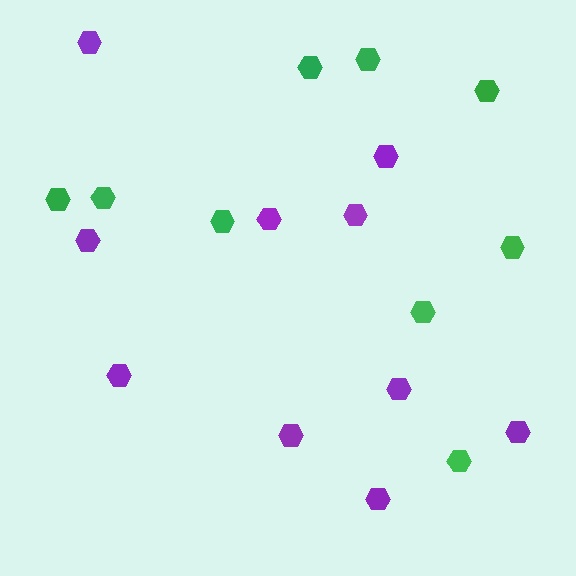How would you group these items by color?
There are 2 groups: one group of green hexagons (9) and one group of purple hexagons (10).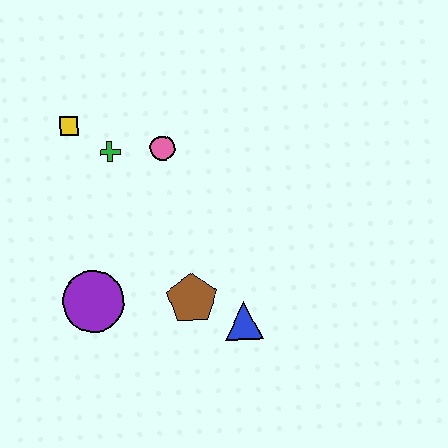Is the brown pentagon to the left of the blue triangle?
Yes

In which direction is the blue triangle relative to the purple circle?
The blue triangle is to the right of the purple circle.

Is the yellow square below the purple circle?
No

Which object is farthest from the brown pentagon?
The yellow square is farthest from the brown pentagon.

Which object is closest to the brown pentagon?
The blue triangle is closest to the brown pentagon.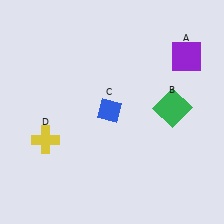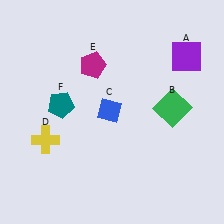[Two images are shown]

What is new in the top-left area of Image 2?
A teal pentagon (F) was added in the top-left area of Image 2.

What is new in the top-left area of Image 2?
A magenta pentagon (E) was added in the top-left area of Image 2.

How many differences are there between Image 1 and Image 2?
There are 2 differences between the two images.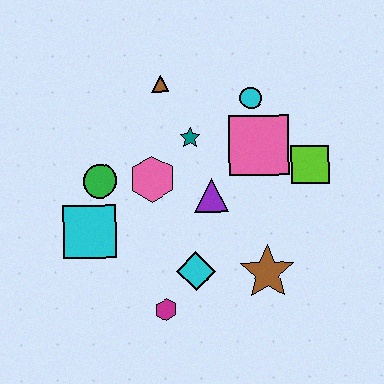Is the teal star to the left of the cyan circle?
Yes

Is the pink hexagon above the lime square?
No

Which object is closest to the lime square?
The pink square is closest to the lime square.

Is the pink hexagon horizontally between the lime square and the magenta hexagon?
No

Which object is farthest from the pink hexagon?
The lime square is farthest from the pink hexagon.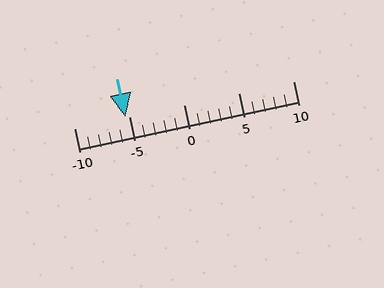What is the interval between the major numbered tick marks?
The major tick marks are spaced 5 units apart.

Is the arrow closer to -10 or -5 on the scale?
The arrow is closer to -5.